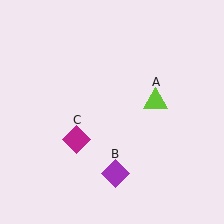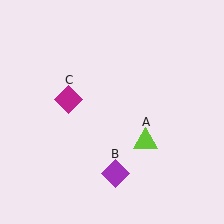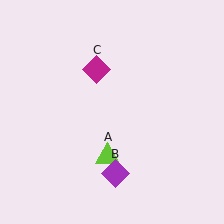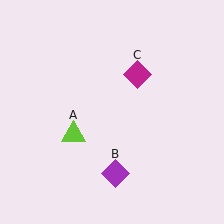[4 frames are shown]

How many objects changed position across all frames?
2 objects changed position: lime triangle (object A), magenta diamond (object C).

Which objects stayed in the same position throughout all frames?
Purple diamond (object B) remained stationary.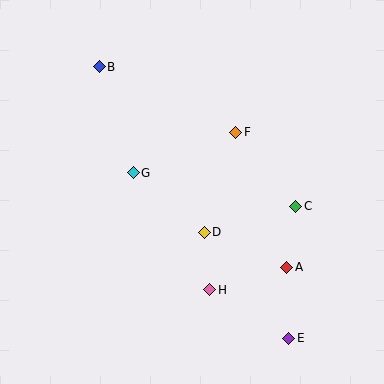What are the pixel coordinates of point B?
Point B is at (99, 67).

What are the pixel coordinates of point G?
Point G is at (133, 173).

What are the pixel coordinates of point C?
Point C is at (296, 206).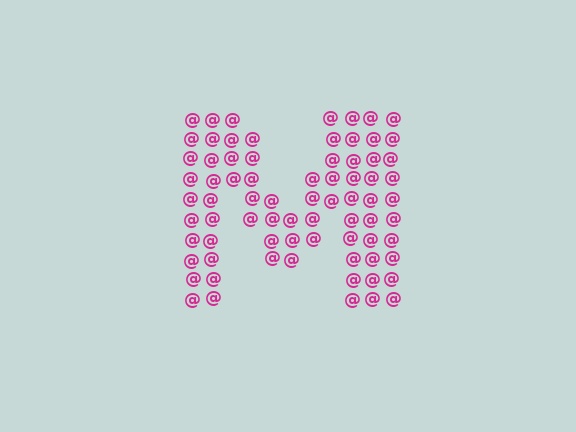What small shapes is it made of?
It is made of small at signs.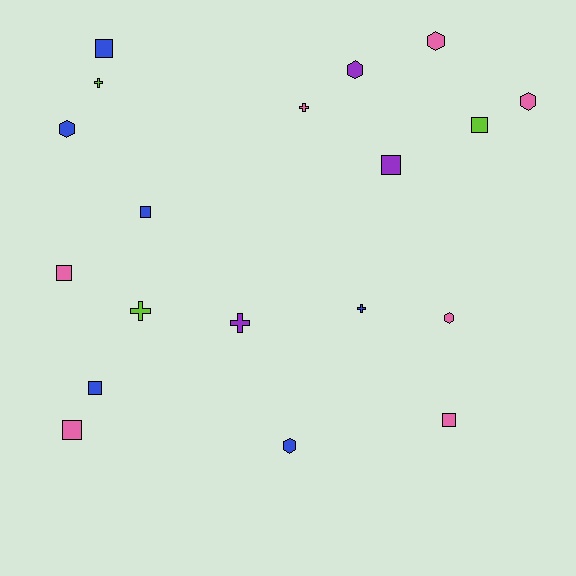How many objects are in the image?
There are 19 objects.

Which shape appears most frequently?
Square, with 8 objects.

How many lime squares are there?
There is 1 lime square.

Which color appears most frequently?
Pink, with 7 objects.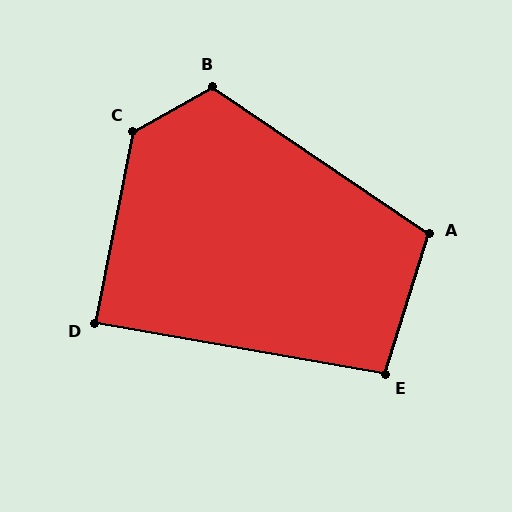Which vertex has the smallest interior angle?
D, at approximately 89 degrees.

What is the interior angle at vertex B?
Approximately 116 degrees (obtuse).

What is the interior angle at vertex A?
Approximately 107 degrees (obtuse).